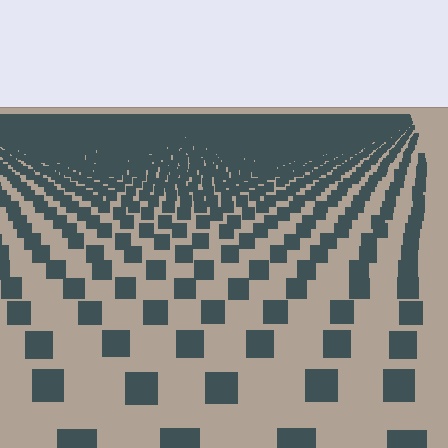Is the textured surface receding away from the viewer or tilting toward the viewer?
The surface is receding away from the viewer. Texture elements get smaller and denser toward the top.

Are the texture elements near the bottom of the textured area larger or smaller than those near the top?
Larger. Near the bottom, elements are closer to the viewer and appear at a bigger on-screen size.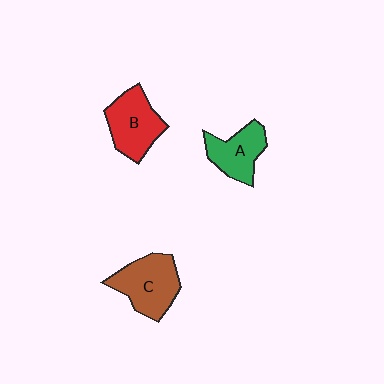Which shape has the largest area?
Shape C (brown).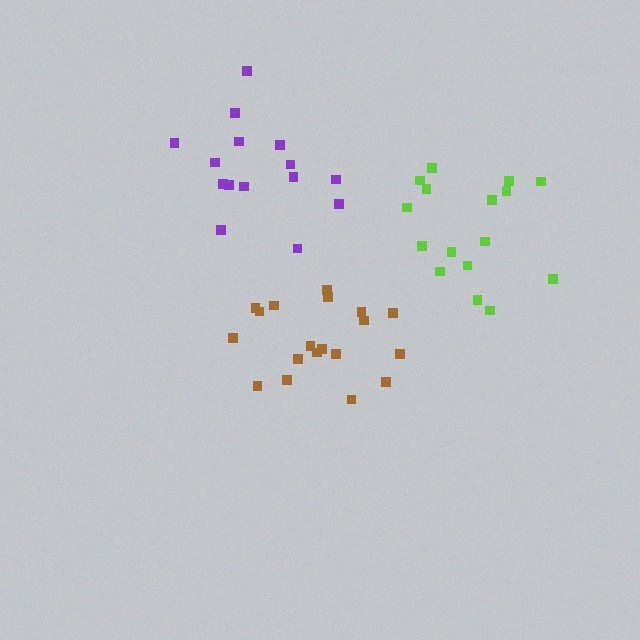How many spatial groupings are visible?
There are 3 spatial groupings.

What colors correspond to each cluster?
The clusters are colored: purple, brown, lime.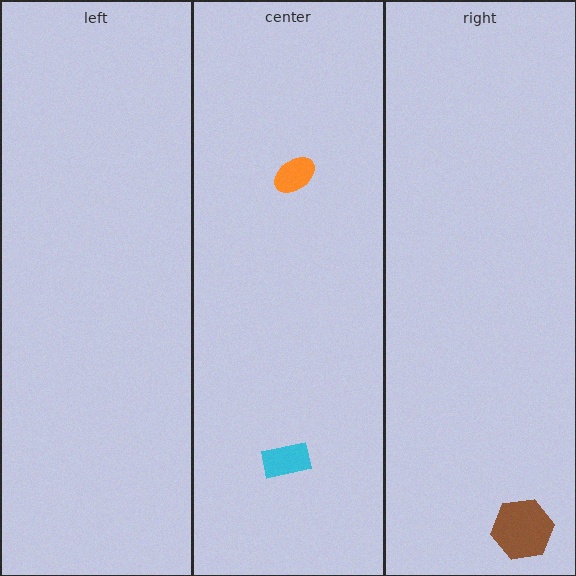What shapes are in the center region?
The orange ellipse, the cyan rectangle.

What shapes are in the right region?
The brown hexagon.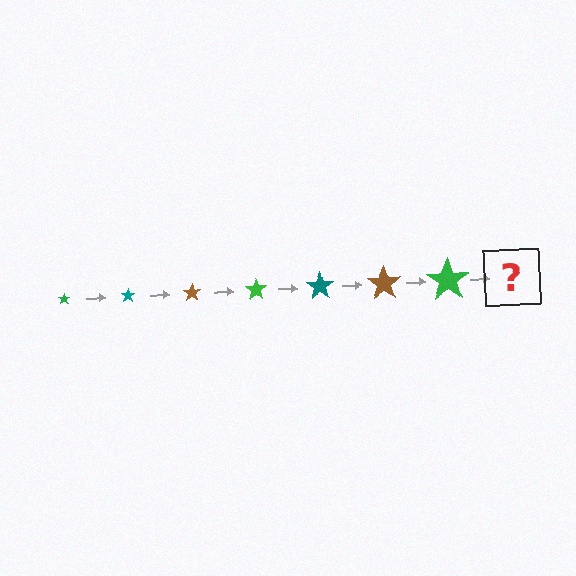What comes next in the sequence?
The next element should be a teal star, larger than the previous one.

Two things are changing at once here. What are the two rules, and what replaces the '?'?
The two rules are that the star grows larger each step and the color cycles through green, teal, and brown. The '?' should be a teal star, larger than the previous one.